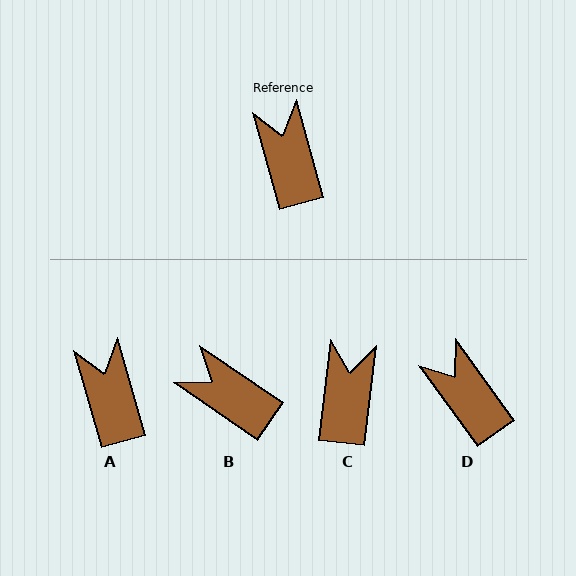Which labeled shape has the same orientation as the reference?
A.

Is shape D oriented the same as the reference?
No, it is off by about 20 degrees.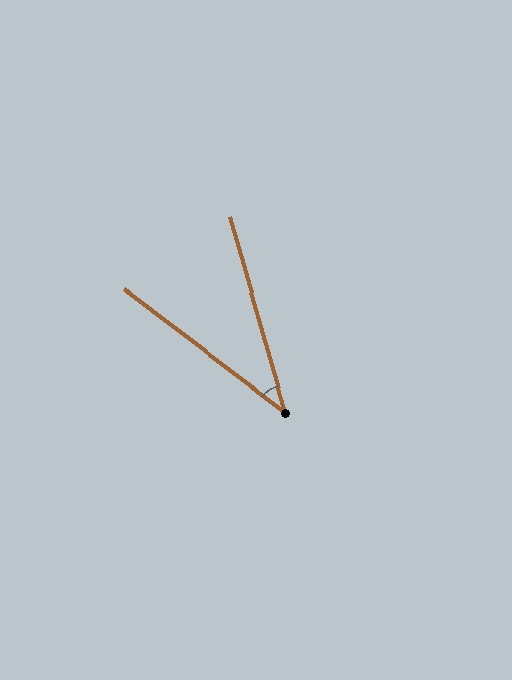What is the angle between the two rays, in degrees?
Approximately 37 degrees.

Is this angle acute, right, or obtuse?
It is acute.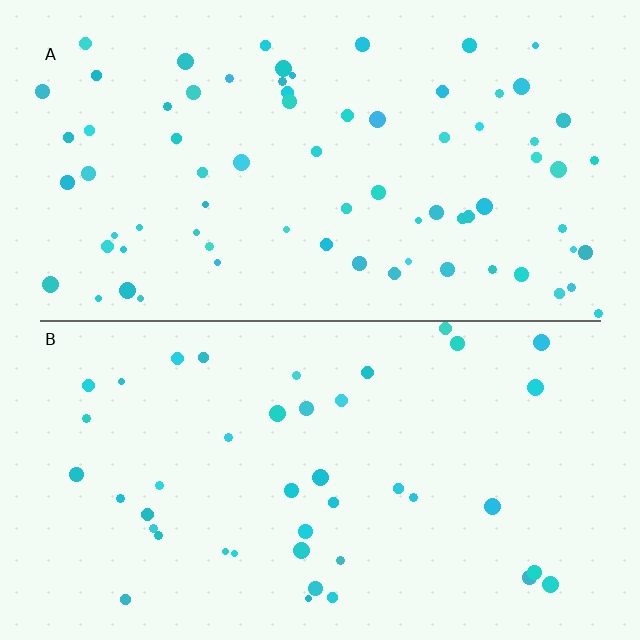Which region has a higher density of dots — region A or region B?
A (the top).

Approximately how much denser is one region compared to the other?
Approximately 1.8× — region A over region B.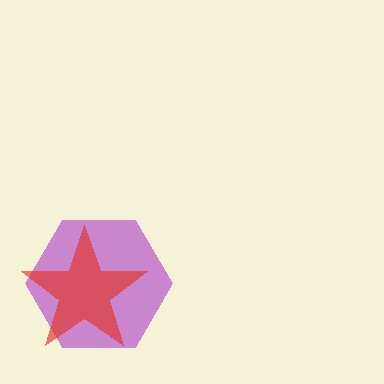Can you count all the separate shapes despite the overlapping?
Yes, there are 2 separate shapes.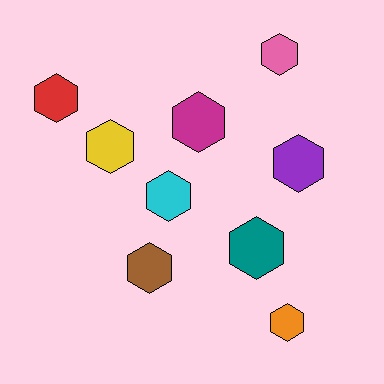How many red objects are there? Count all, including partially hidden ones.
There is 1 red object.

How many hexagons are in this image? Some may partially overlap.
There are 9 hexagons.